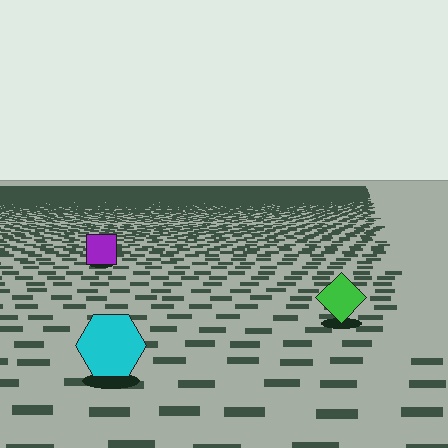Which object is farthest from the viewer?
The purple square is farthest from the viewer. It appears smaller and the ground texture around it is denser.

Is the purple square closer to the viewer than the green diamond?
No. The green diamond is closer — you can tell from the texture gradient: the ground texture is coarser near it.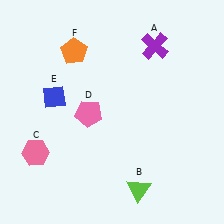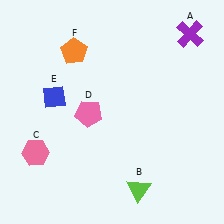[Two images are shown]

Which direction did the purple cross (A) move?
The purple cross (A) moved right.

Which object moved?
The purple cross (A) moved right.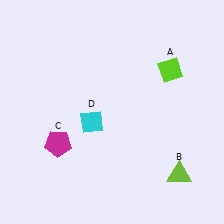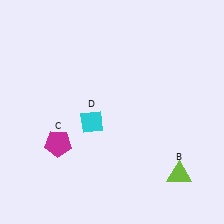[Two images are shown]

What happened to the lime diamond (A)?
The lime diamond (A) was removed in Image 2. It was in the top-right area of Image 1.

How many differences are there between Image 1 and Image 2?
There is 1 difference between the two images.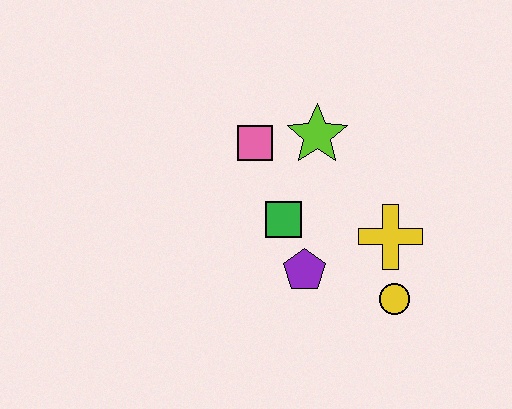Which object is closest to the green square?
The purple pentagon is closest to the green square.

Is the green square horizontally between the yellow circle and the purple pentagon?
No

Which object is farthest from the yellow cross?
The pink square is farthest from the yellow cross.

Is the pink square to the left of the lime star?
Yes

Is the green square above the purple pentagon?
Yes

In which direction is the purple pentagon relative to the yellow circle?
The purple pentagon is to the left of the yellow circle.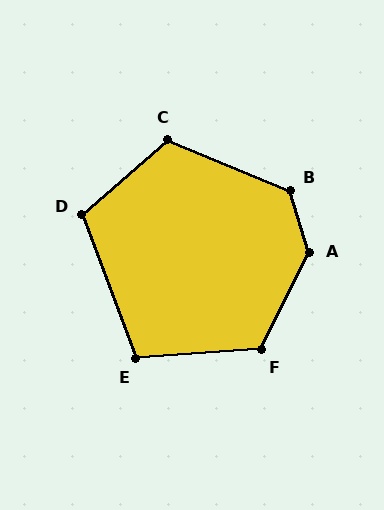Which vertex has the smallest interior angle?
E, at approximately 107 degrees.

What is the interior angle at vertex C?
Approximately 117 degrees (obtuse).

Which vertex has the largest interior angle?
A, at approximately 136 degrees.